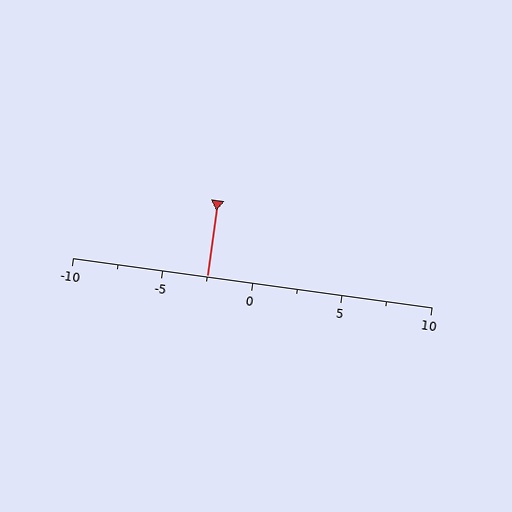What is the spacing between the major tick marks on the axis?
The major ticks are spaced 5 apart.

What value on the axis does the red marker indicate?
The marker indicates approximately -2.5.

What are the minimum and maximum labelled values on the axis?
The axis runs from -10 to 10.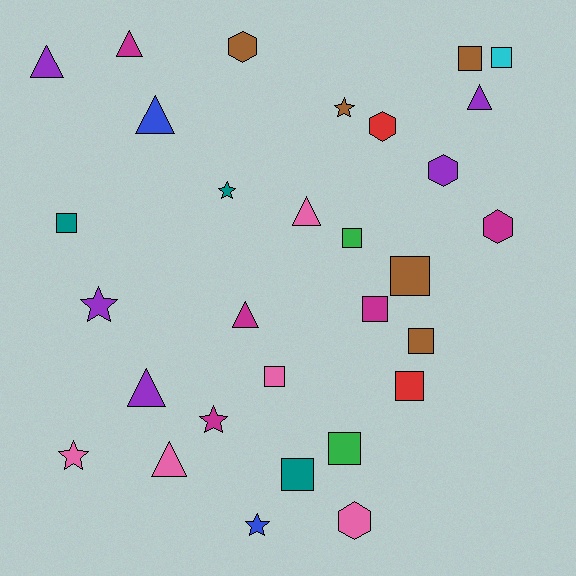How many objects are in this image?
There are 30 objects.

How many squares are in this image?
There are 11 squares.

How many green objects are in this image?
There are 2 green objects.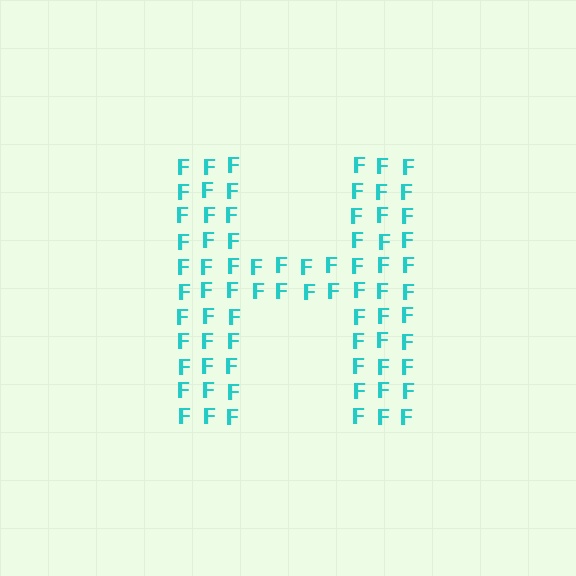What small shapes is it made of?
It is made of small letter F's.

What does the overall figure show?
The overall figure shows the letter H.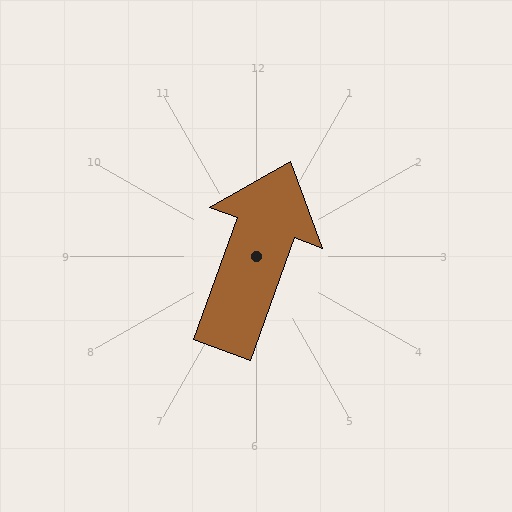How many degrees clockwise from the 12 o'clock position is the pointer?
Approximately 20 degrees.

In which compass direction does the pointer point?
North.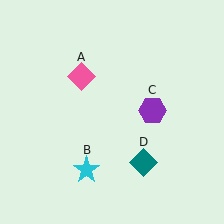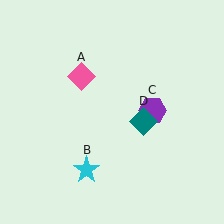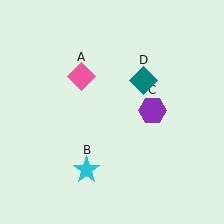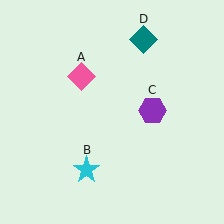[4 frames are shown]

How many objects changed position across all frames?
1 object changed position: teal diamond (object D).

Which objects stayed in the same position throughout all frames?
Pink diamond (object A) and cyan star (object B) and purple hexagon (object C) remained stationary.